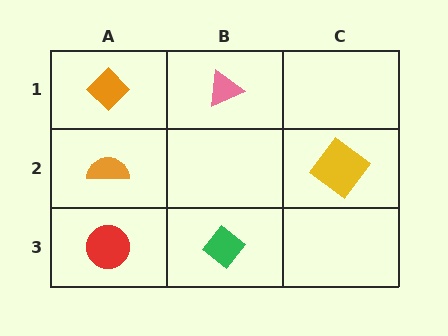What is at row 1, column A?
An orange diamond.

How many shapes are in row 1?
2 shapes.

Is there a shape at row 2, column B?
No, that cell is empty.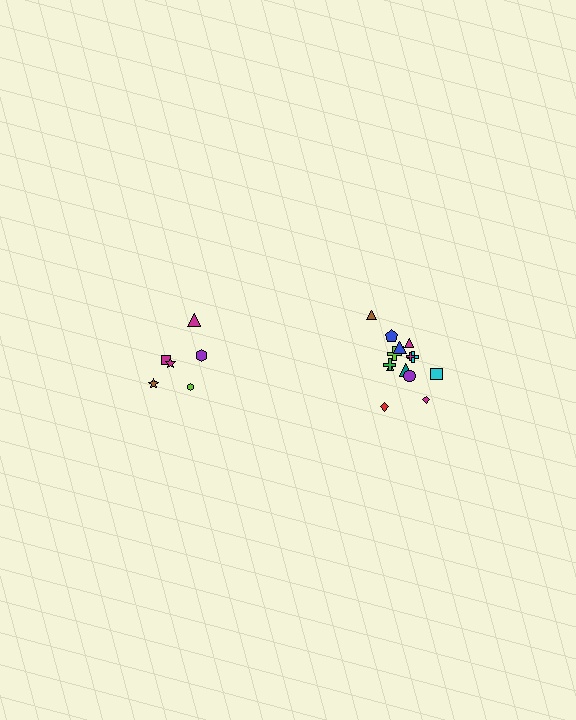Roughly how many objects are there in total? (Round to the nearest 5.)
Roughly 20 objects in total.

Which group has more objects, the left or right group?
The right group.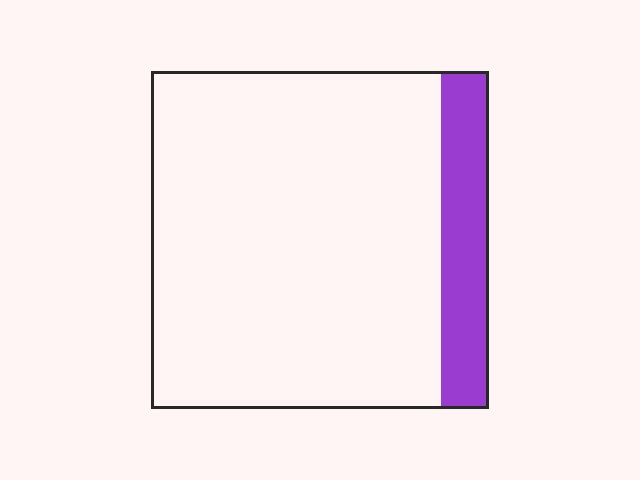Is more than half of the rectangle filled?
No.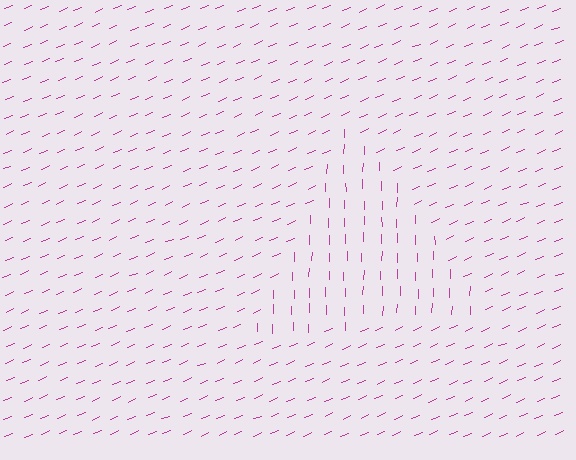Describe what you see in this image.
The image is filled with small magenta line segments. A triangle region in the image has lines oriented differently from the surrounding lines, creating a visible texture boundary.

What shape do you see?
I see a triangle.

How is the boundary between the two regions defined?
The boundary is defined purely by a change in line orientation (approximately 66 degrees difference). All lines are the same color and thickness.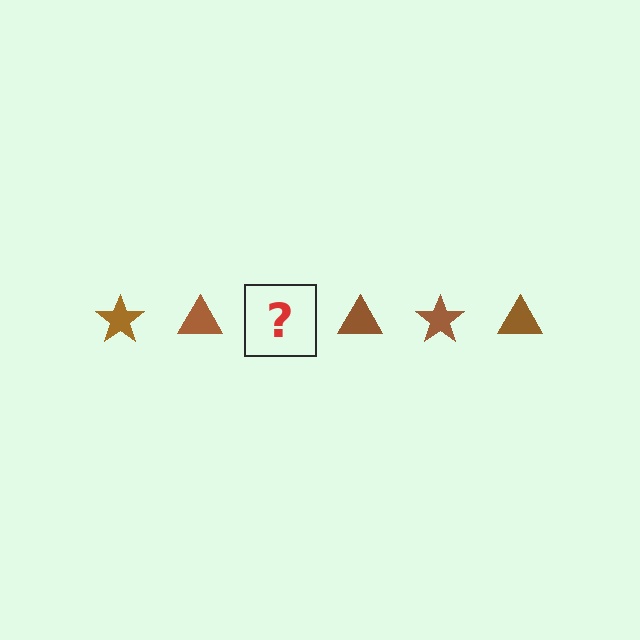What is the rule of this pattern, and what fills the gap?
The rule is that the pattern cycles through star, triangle shapes in brown. The gap should be filled with a brown star.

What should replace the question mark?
The question mark should be replaced with a brown star.